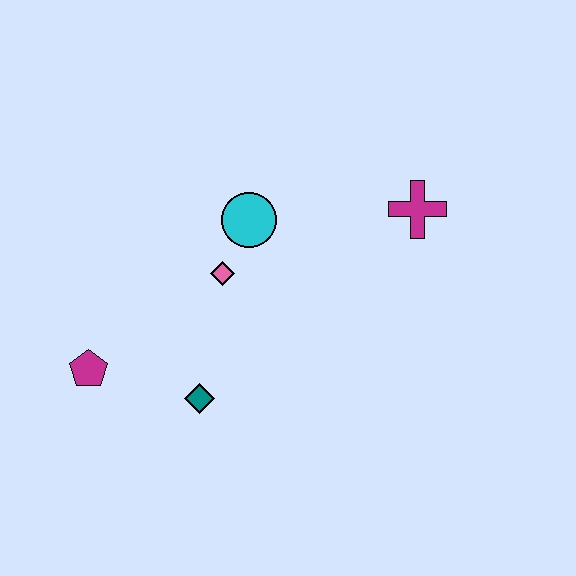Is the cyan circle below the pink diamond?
No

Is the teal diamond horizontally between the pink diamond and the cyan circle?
No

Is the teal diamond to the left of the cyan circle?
Yes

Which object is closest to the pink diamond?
The cyan circle is closest to the pink diamond.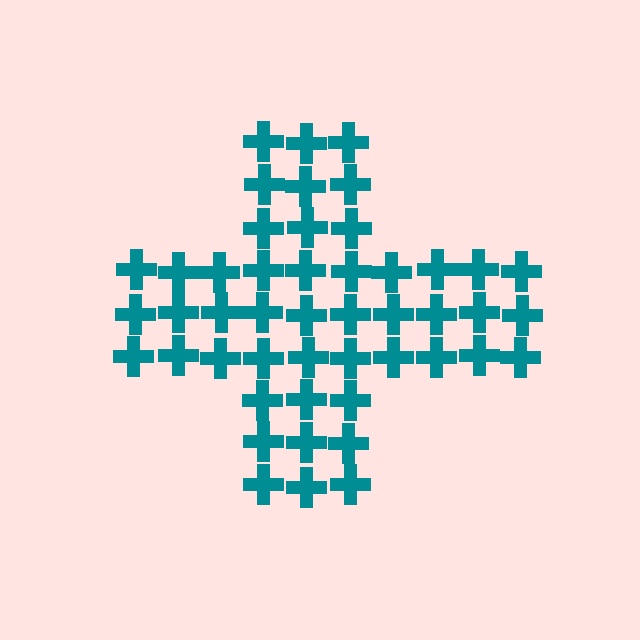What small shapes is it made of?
It is made of small crosses.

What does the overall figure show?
The overall figure shows a cross.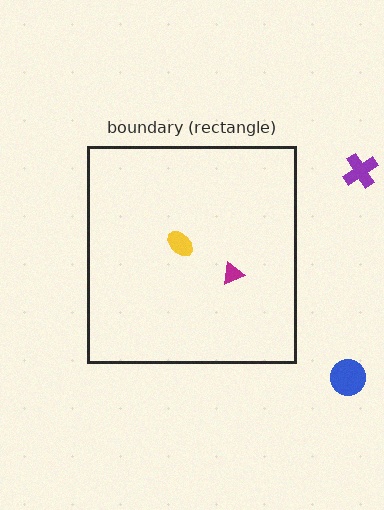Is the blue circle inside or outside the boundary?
Outside.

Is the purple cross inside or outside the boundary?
Outside.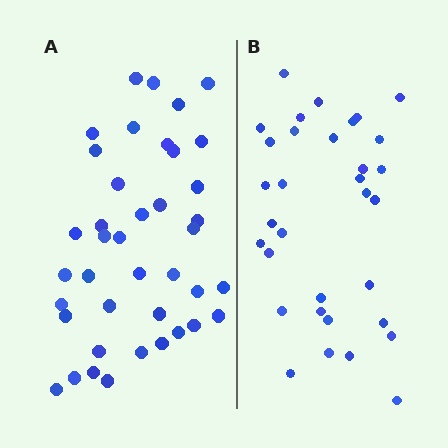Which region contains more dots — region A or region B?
Region A (the left region) has more dots.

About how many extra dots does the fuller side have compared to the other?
Region A has roughly 8 or so more dots than region B.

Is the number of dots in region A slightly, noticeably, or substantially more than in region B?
Region A has only slightly more — the two regions are fairly close. The ratio is roughly 1.2 to 1.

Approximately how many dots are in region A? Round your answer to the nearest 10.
About 40 dots.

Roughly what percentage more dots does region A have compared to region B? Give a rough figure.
About 20% more.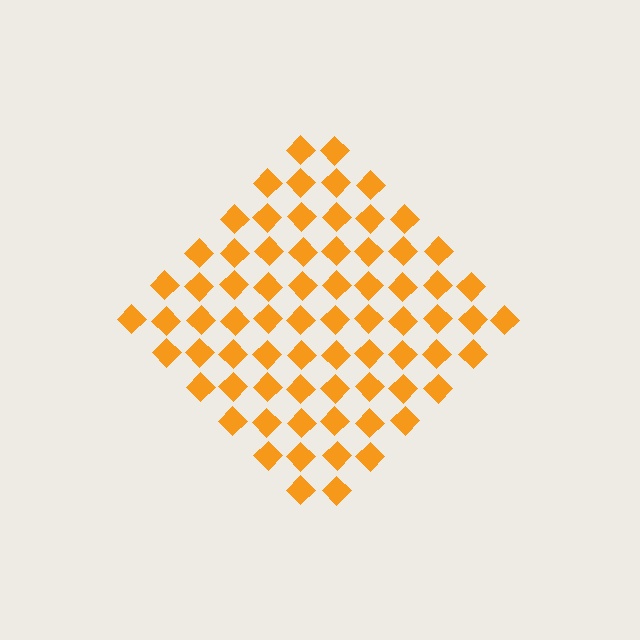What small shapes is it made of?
It is made of small diamonds.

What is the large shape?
The large shape is a diamond.